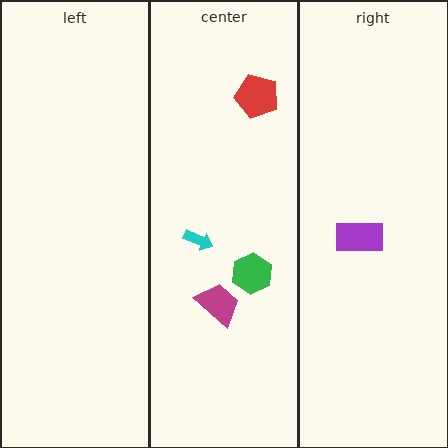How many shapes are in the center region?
4.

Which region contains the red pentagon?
The center region.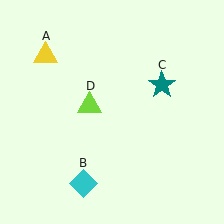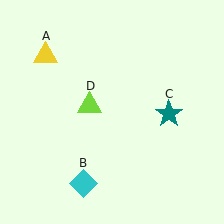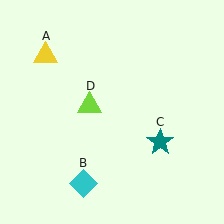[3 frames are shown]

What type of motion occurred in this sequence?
The teal star (object C) rotated clockwise around the center of the scene.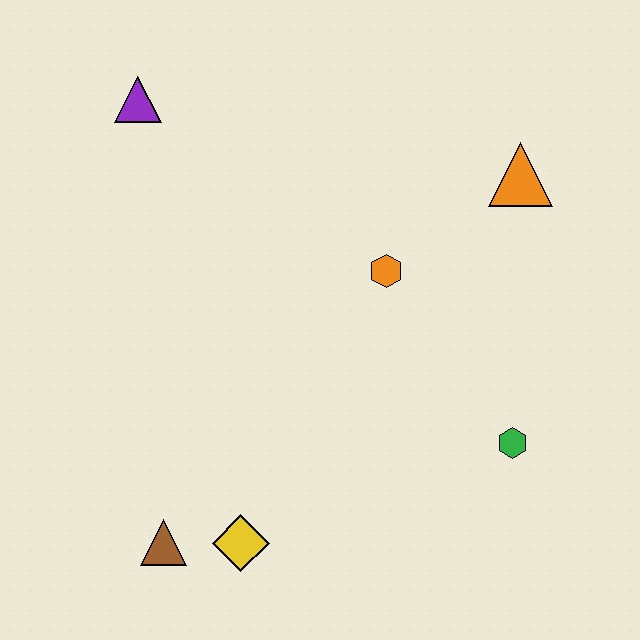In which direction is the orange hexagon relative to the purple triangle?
The orange hexagon is to the right of the purple triangle.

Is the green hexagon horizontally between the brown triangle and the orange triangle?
Yes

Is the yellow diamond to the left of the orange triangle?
Yes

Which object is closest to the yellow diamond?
The brown triangle is closest to the yellow diamond.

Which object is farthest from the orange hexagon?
The brown triangle is farthest from the orange hexagon.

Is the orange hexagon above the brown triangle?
Yes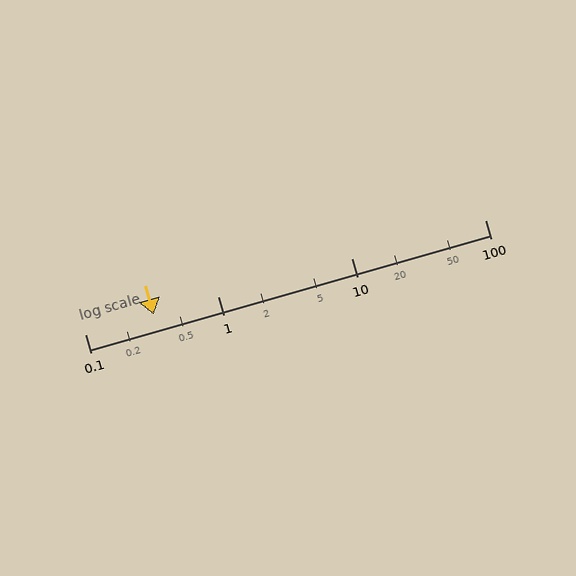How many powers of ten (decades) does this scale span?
The scale spans 3 decades, from 0.1 to 100.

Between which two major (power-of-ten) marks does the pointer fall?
The pointer is between 0.1 and 1.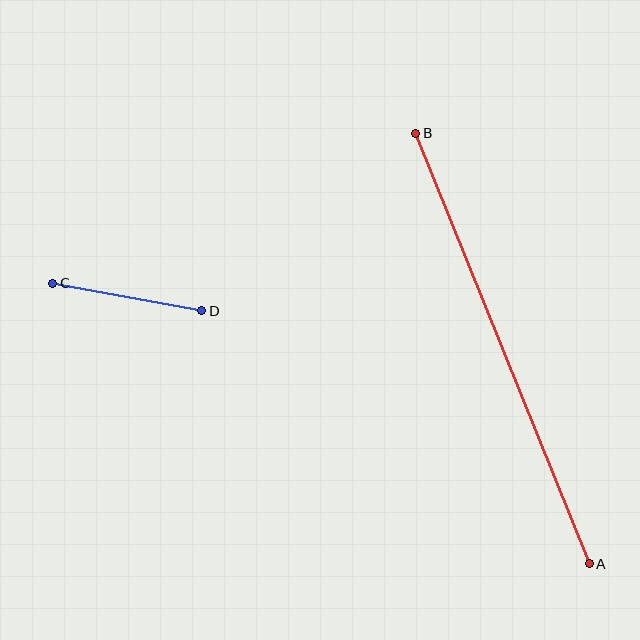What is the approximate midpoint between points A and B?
The midpoint is at approximately (502, 349) pixels.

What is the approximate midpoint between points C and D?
The midpoint is at approximately (127, 297) pixels.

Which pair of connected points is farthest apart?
Points A and B are farthest apart.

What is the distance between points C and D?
The distance is approximately 151 pixels.